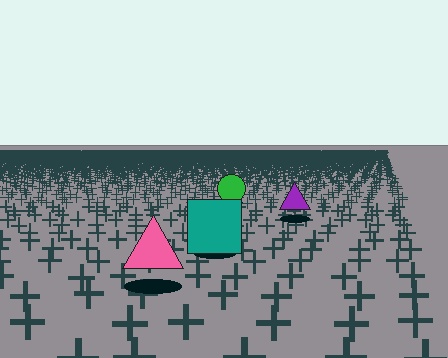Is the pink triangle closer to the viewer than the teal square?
Yes. The pink triangle is closer — you can tell from the texture gradient: the ground texture is coarser near it.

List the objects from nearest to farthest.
From nearest to farthest: the pink triangle, the teal square, the purple triangle, the green circle.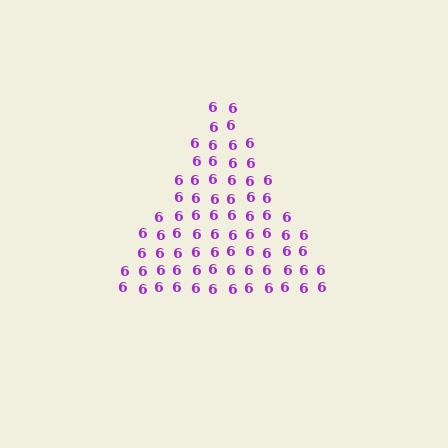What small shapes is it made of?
It is made of small digit 6's.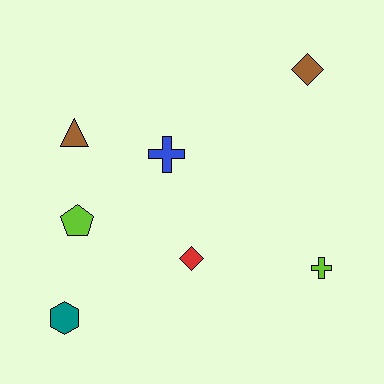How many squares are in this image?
There are no squares.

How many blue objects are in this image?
There is 1 blue object.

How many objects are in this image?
There are 7 objects.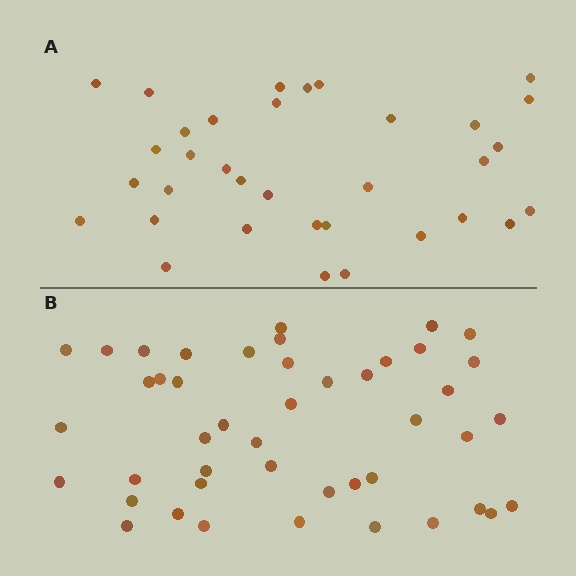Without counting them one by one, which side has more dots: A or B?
Region B (the bottom region) has more dots.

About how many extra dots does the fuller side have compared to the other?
Region B has roughly 12 or so more dots than region A.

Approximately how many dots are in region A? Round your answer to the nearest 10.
About 30 dots. (The exact count is 34, which rounds to 30.)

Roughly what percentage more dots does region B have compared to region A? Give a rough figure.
About 30% more.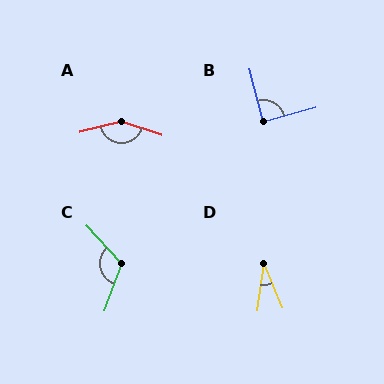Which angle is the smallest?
D, at approximately 30 degrees.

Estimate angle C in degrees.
Approximately 117 degrees.